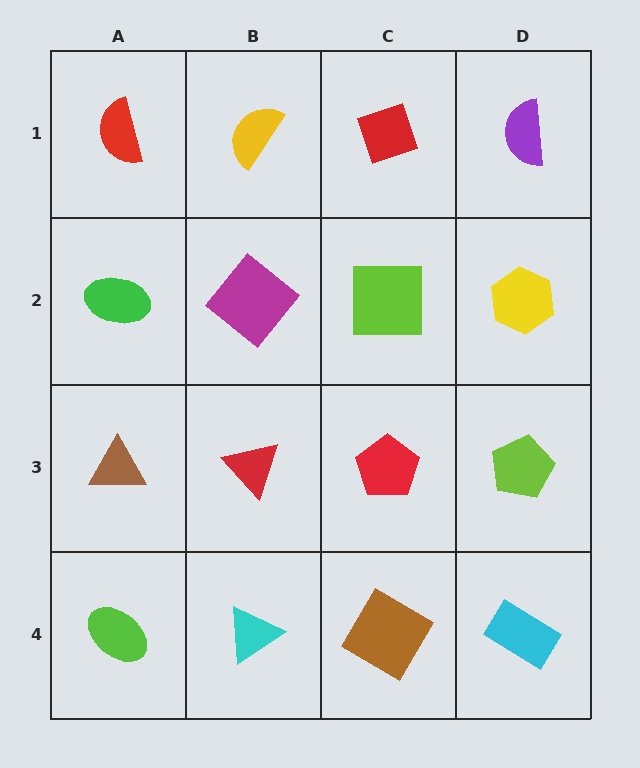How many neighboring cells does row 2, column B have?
4.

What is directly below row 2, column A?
A brown triangle.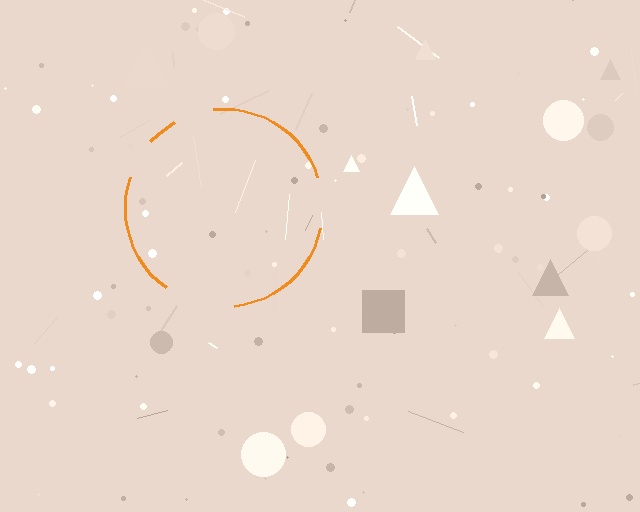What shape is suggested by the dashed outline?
The dashed outline suggests a circle.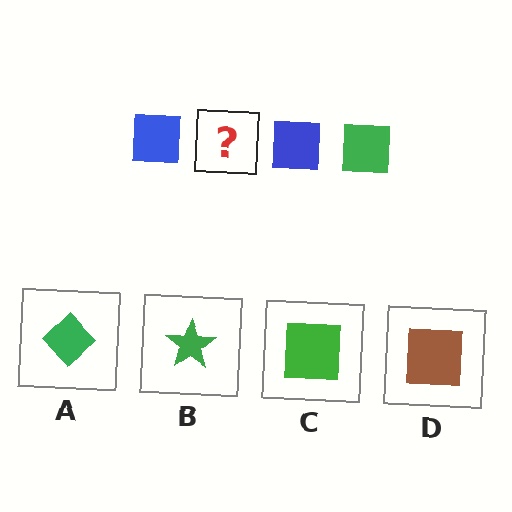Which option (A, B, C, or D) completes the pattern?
C.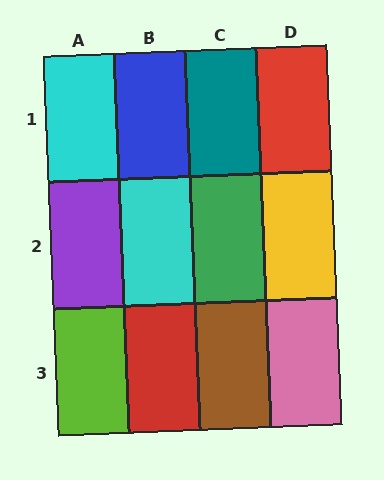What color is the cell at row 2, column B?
Cyan.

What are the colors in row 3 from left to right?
Lime, red, brown, pink.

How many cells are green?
1 cell is green.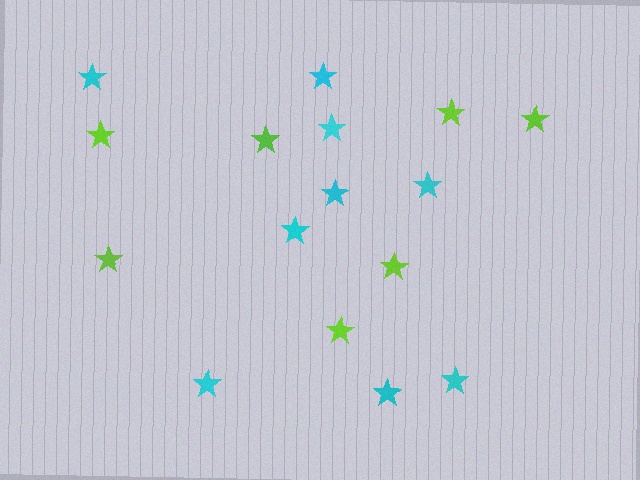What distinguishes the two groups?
There are 2 groups: one group of cyan stars (9) and one group of lime stars (7).